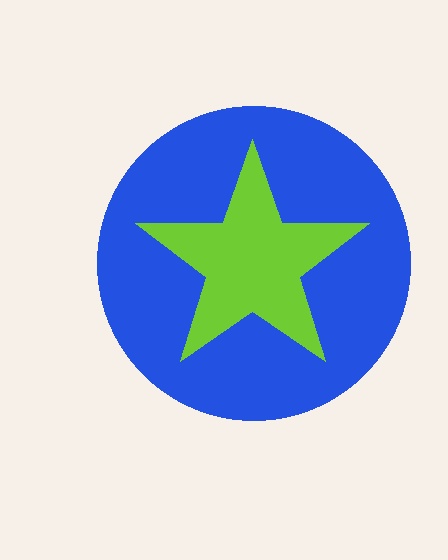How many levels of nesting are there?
2.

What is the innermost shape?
The lime star.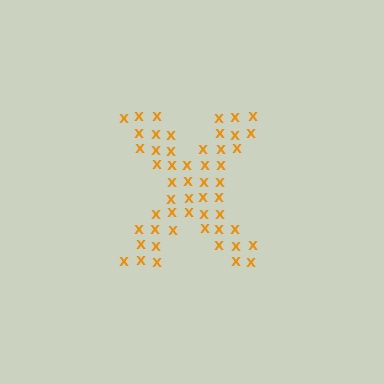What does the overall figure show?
The overall figure shows the letter X.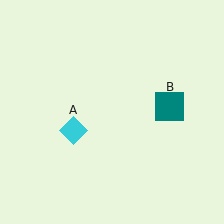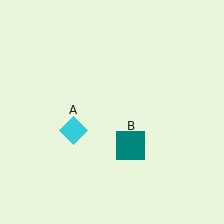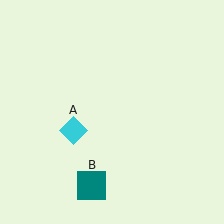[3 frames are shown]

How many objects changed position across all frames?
1 object changed position: teal square (object B).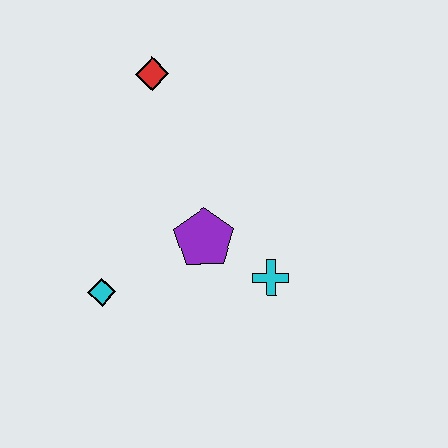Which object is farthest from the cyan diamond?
The red diamond is farthest from the cyan diamond.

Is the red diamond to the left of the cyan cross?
Yes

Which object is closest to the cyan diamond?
The purple pentagon is closest to the cyan diamond.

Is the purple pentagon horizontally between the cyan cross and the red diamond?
Yes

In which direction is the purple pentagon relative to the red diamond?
The purple pentagon is below the red diamond.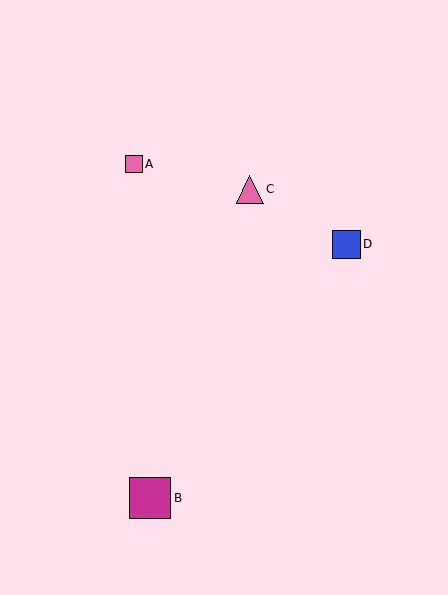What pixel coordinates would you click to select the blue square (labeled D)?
Click at (346, 244) to select the blue square D.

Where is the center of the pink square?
The center of the pink square is at (134, 164).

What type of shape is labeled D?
Shape D is a blue square.